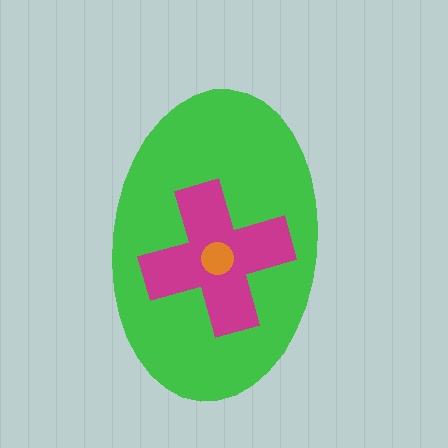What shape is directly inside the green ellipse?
The magenta cross.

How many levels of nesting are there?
3.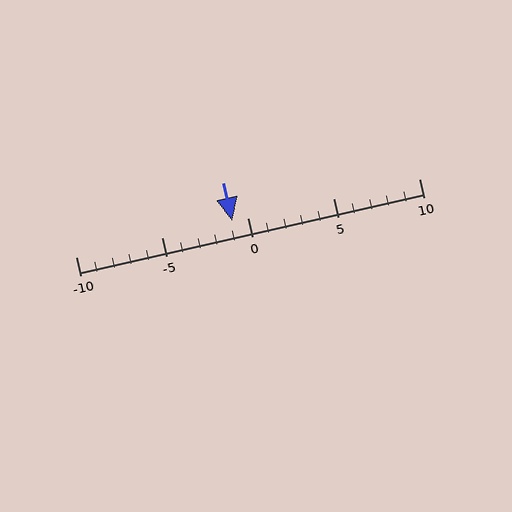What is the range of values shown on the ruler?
The ruler shows values from -10 to 10.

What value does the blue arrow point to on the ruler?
The blue arrow points to approximately -1.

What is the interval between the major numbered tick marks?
The major tick marks are spaced 5 units apart.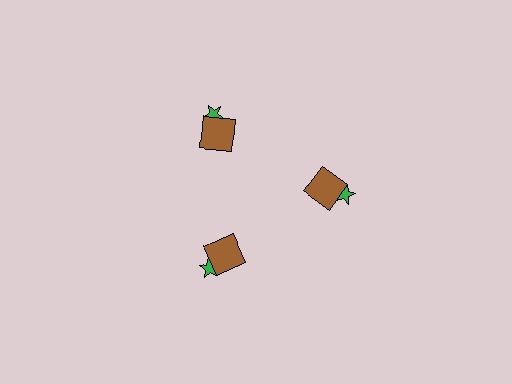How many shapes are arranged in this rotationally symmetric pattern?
There are 6 shapes, arranged in 3 groups of 2.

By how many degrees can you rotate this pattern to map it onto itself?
The pattern maps onto itself every 120 degrees of rotation.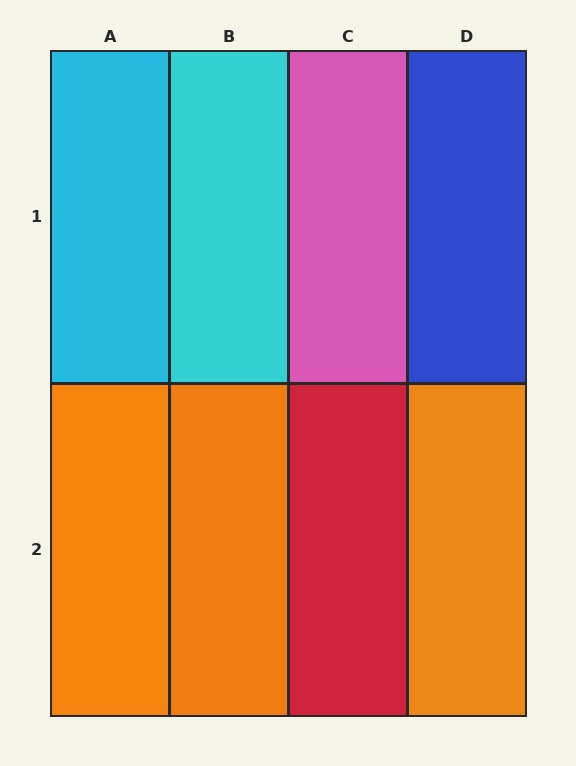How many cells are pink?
1 cell is pink.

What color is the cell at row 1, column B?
Cyan.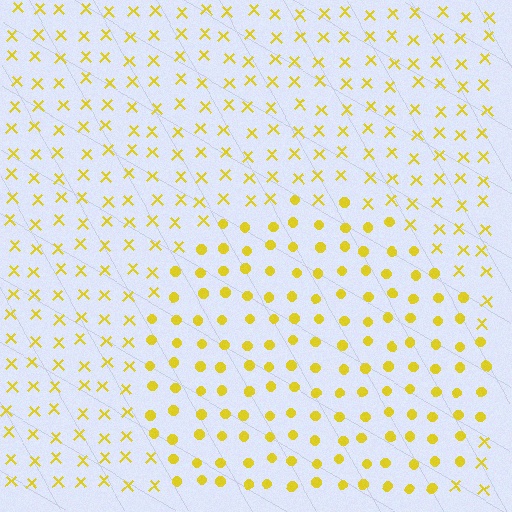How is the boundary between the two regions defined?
The boundary is defined by a change in element shape: circles inside vs. X marks outside. All elements share the same color and spacing.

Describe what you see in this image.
The image is filled with small yellow elements arranged in a uniform grid. A circle-shaped region contains circles, while the surrounding area contains X marks. The boundary is defined purely by the change in element shape.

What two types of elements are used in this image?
The image uses circles inside the circle region and X marks outside it.